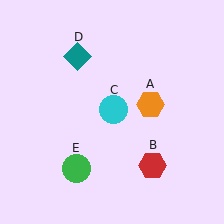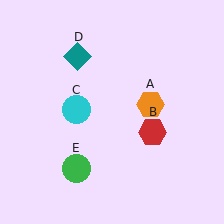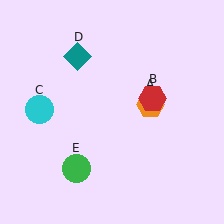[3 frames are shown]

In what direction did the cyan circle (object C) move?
The cyan circle (object C) moved left.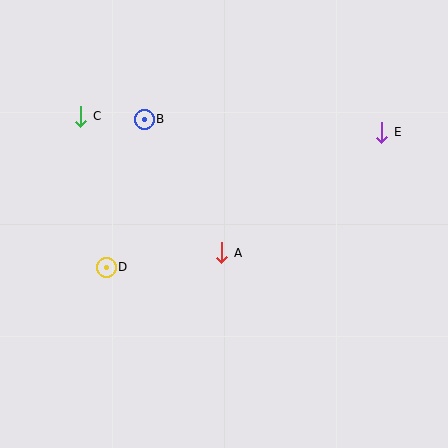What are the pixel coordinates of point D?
Point D is at (106, 267).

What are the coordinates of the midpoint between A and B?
The midpoint between A and B is at (183, 186).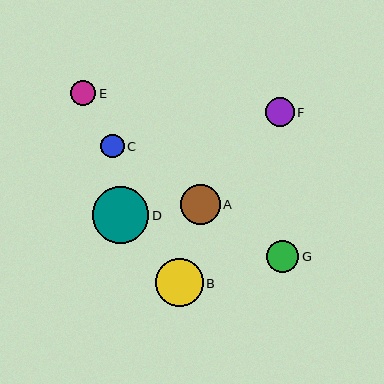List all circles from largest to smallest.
From largest to smallest: D, B, A, G, F, E, C.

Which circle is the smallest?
Circle C is the smallest with a size of approximately 23 pixels.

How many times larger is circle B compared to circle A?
Circle B is approximately 1.2 times the size of circle A.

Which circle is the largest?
Circle D is the largest with a size of approximately 56 pixels.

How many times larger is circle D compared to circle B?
Circle D is approximately 1.2 times the size of circle B.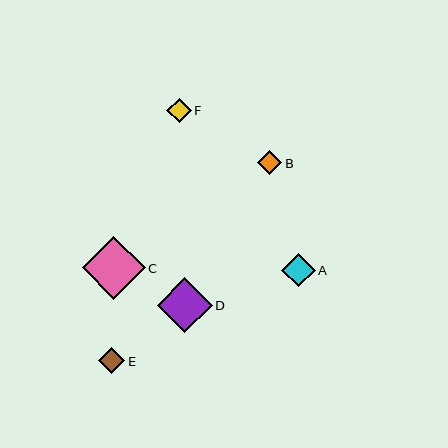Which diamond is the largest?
Diamond C is the largest with a size of approximately 63 pixels.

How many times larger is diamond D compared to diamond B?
Diamond D is approximately 2.3 times the size of diamond B.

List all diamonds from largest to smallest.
From largest to smallest: C, D, A, E, F, B.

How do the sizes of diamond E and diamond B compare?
Diamond E and diamond B are approximately the same size.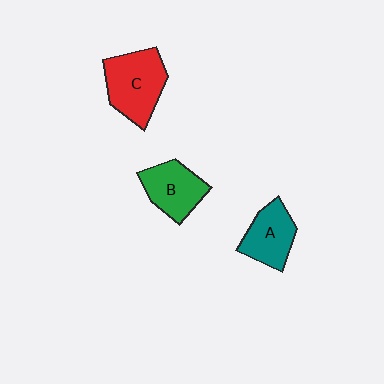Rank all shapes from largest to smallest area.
From largest to smallest: C (red), B (green), A (teal).